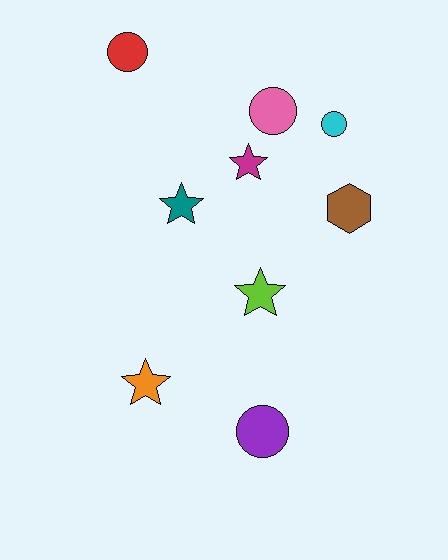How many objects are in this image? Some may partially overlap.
There are 9 objects.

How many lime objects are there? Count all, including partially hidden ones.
There is 1 lime object.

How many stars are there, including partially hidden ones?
There are 4 stars.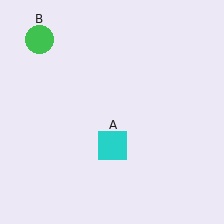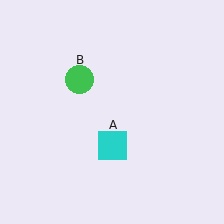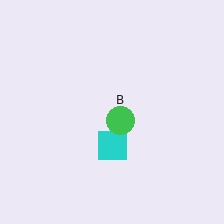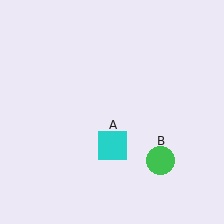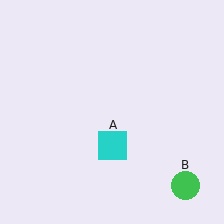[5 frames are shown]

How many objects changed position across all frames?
1 object changed position: green circle (object B).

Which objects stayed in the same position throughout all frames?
Cyan square (object A) remained stationary.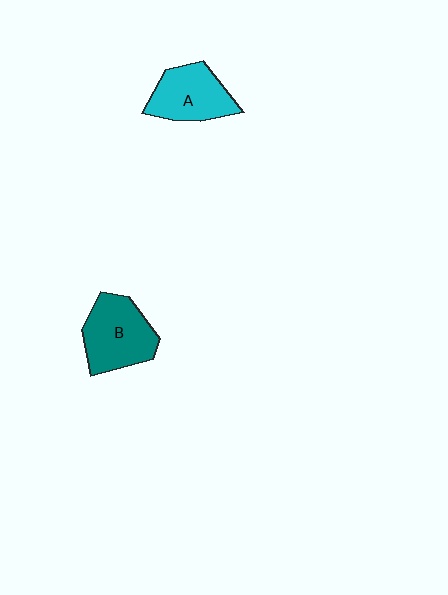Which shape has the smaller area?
Shape A (cyan).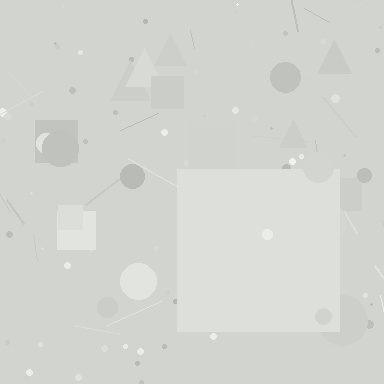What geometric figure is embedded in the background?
A square is embedded in the background.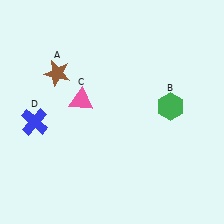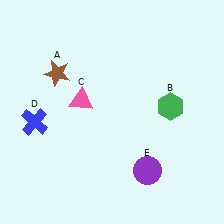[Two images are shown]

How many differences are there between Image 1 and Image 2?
There is 1 difference between the two images.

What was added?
A purple circle (E) was added in Image 2.